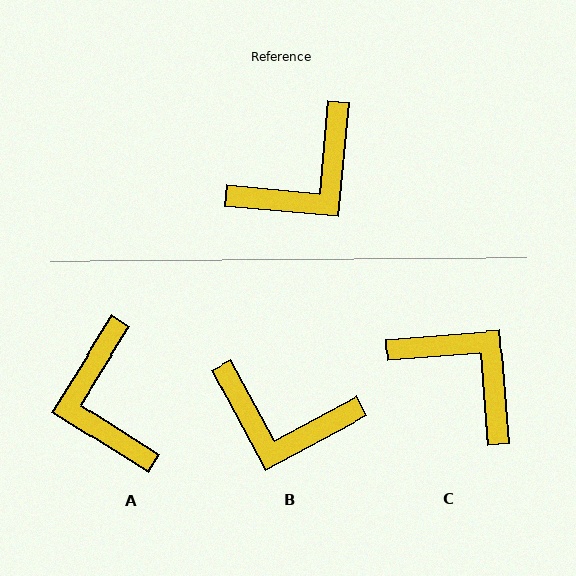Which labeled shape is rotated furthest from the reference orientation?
A, about 117 degrees away.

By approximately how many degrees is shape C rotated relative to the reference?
Approximately 100 degrees counter-clockwise.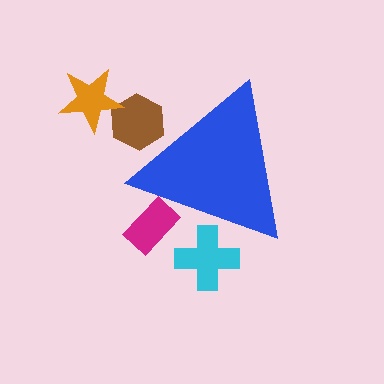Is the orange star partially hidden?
No, the orange star is fully visible.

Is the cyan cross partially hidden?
Yes, the cyan cross is partially hidden behind the blue triangle.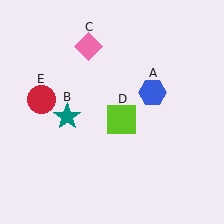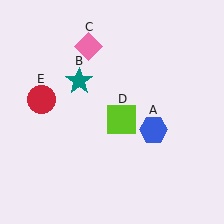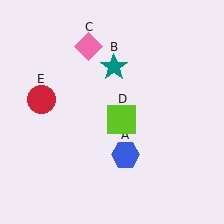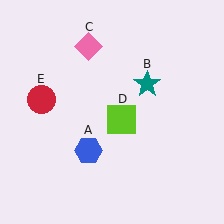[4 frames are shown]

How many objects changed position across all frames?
2 objects changed position: blue hexagon (object A), teal star (object B).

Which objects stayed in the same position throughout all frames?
Pink diamond (object C) and lime square (object D) and red circle (object E) remained stationary.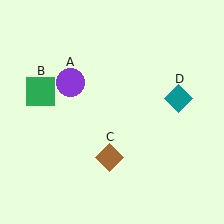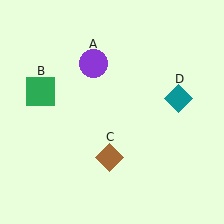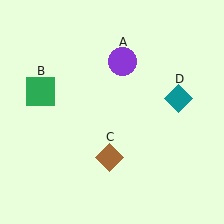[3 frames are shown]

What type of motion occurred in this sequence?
The purple circle (object A) rotated clockwise around the center of the scene.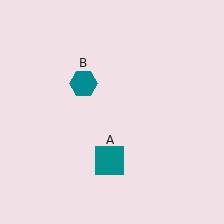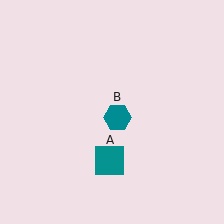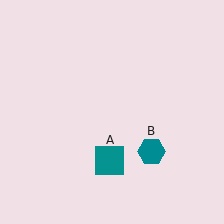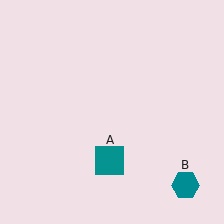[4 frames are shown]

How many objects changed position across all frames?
1 object changed position: teal hexagon (object B).